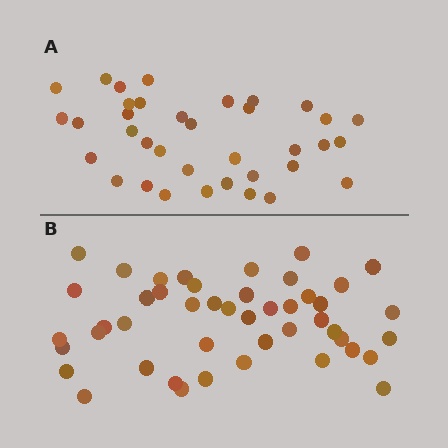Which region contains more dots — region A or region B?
Region B (the bottom region) has more dots.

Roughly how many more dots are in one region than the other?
Region B has roughly 10 or so more dots than region A.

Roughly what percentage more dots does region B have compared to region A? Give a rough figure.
About 30% more.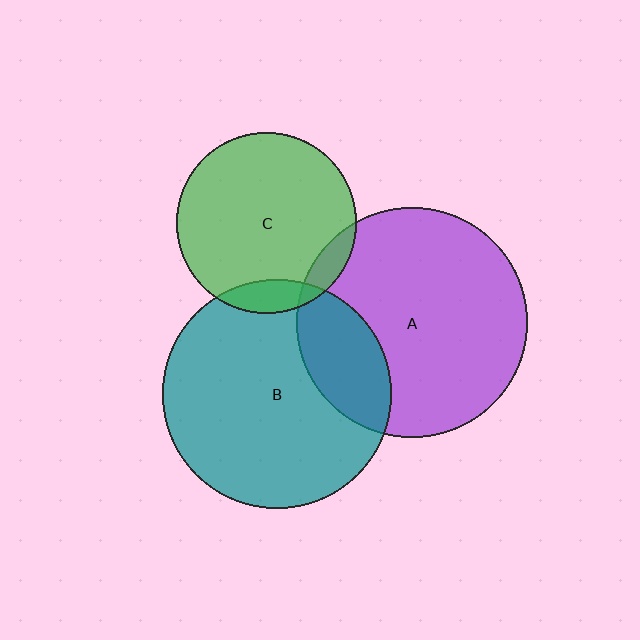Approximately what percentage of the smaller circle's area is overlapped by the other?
Approximately 20%.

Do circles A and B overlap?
Yes.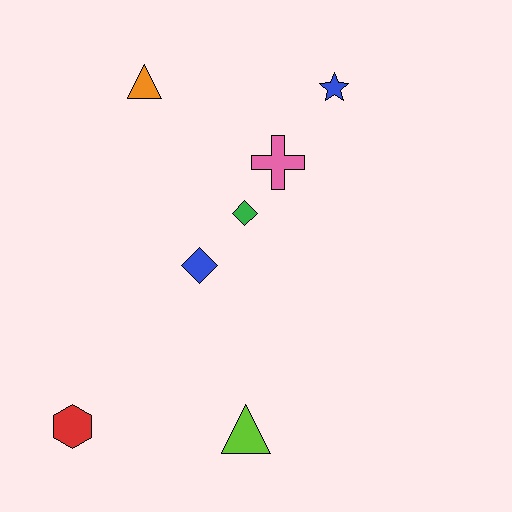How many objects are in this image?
There are 7 objects.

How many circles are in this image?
There are no circles.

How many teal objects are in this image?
There are no teal objects.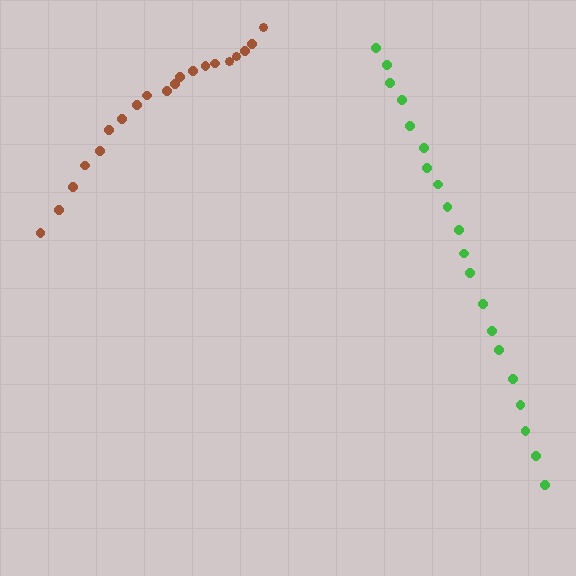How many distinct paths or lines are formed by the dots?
There are 2 distinct paths.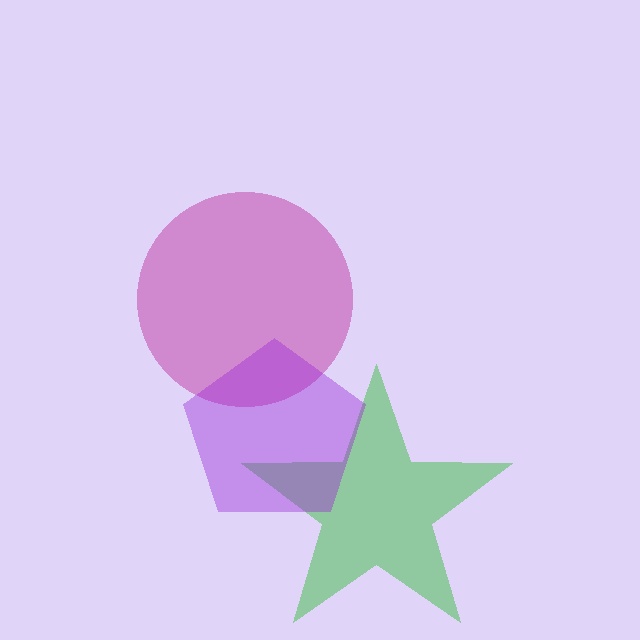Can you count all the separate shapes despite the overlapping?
Yes, there are 3 separate shapes.